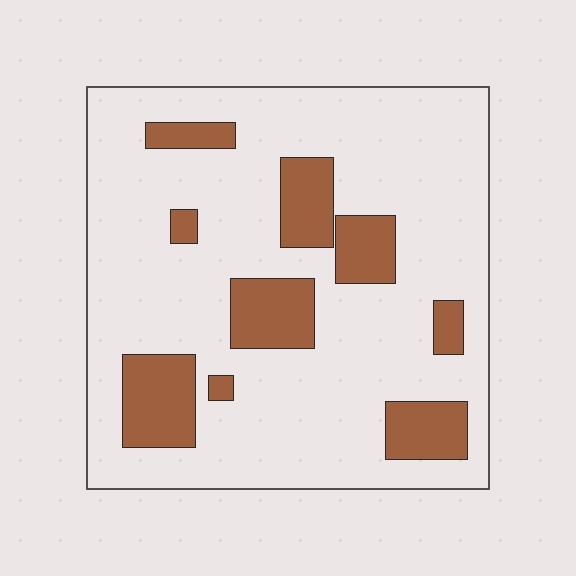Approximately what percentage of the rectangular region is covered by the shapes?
Approximately 20%.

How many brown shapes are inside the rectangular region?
9.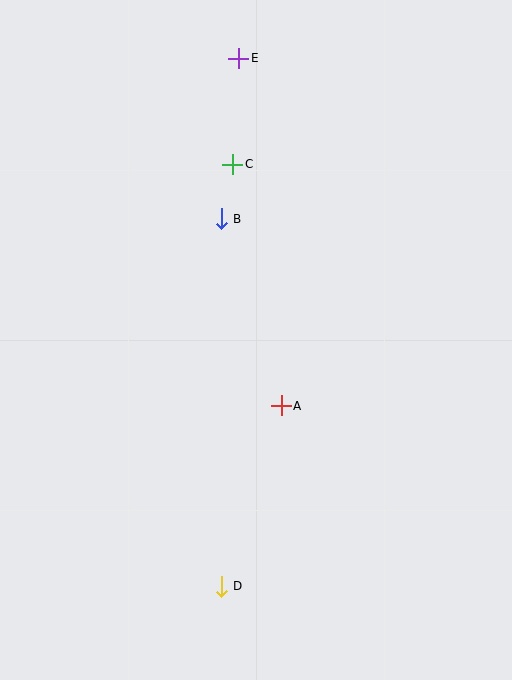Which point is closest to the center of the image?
Point A at (281, 406) is closest to the center.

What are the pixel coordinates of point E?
Point E is at (239, 58).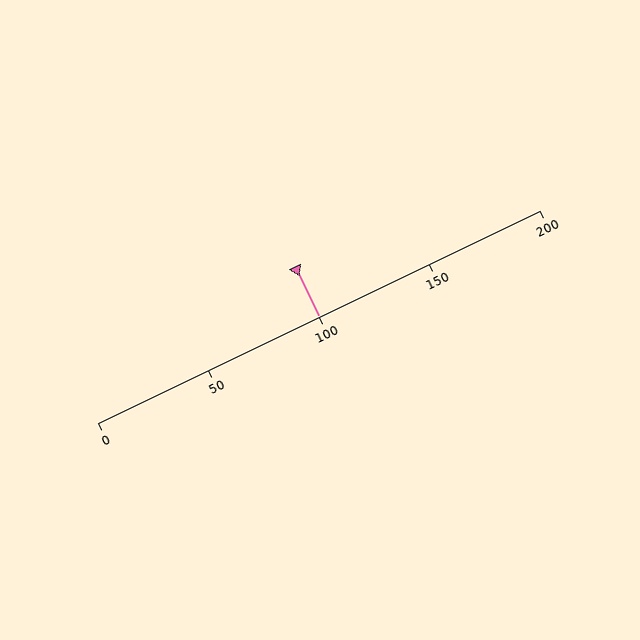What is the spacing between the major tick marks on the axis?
The major ticks are spaced 50 apart.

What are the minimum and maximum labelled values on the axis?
The axis runs from 0 to 200.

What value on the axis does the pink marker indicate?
The marker indicates approximately 100.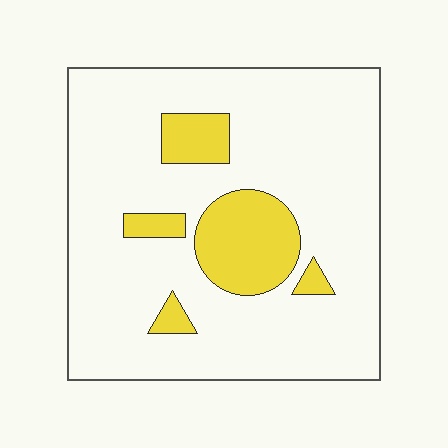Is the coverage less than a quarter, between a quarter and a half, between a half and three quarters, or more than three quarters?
Less than a quarter.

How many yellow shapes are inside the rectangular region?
5.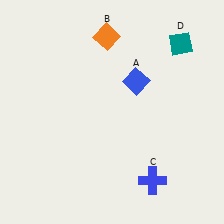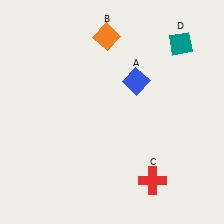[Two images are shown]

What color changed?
The cross (C) changed from blue in Image 1 to red in Image 2.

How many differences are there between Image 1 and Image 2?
There is 1 difference between the two images.